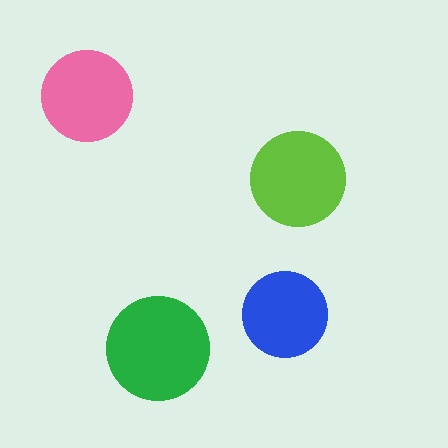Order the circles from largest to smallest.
the green one, the lime one, the pink one, the blue one.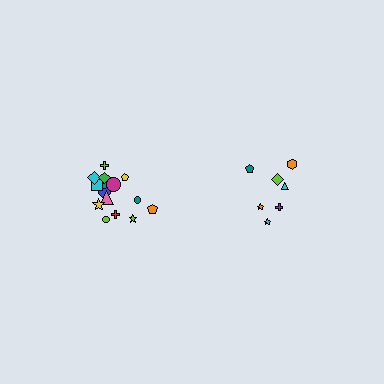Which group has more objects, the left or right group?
The left group.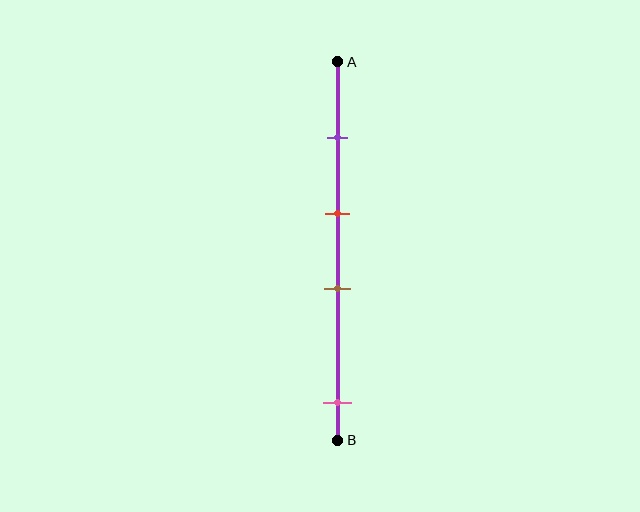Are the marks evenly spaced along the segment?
No, the marks are not evenly spaced.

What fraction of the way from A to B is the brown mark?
The brown mark is approximately 60% (0.6) of the way from A to B.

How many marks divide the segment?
There are 4 marks dividing the segment.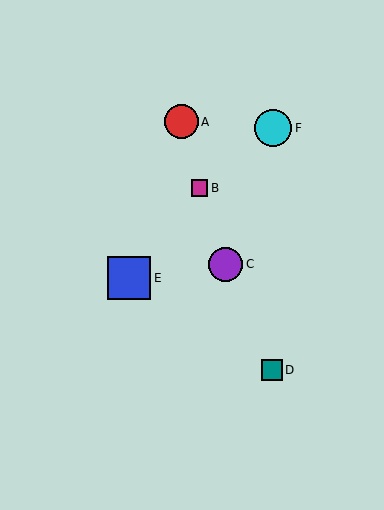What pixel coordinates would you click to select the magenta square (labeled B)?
Click at (200, 188) to select the magenta square B.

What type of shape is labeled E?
Shape E is a blue square.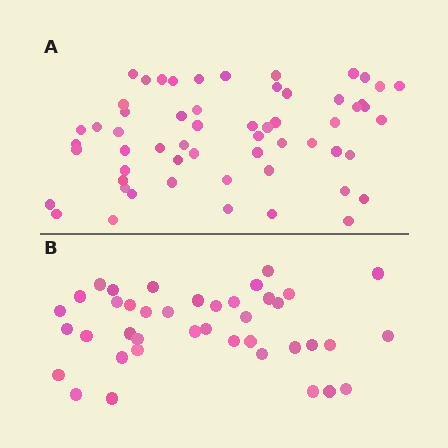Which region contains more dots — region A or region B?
Region A (the top region) has more dots.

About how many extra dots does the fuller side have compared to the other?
Region A has approximately 20 more dots than region B.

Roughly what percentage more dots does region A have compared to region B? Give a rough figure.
About 45% more.